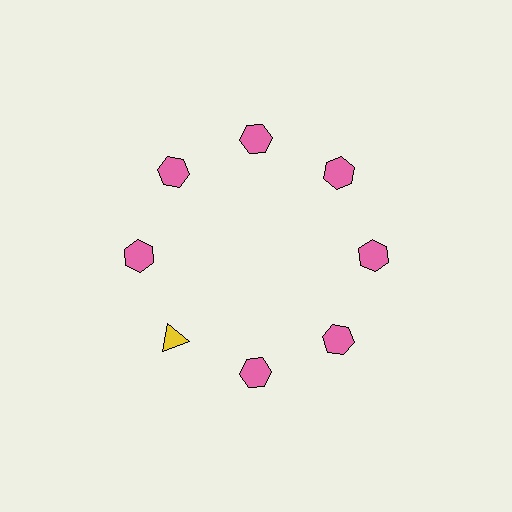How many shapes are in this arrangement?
There are 8 shapes arranged in a ring pattern.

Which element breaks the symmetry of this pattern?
The yellow triangle at roughly the 8 o'clock position breaks the symmetry. All other shapes are pink hexagons.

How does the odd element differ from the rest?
It differs in both color (yellow instead of pink) and shape (triangle instead of hexagon).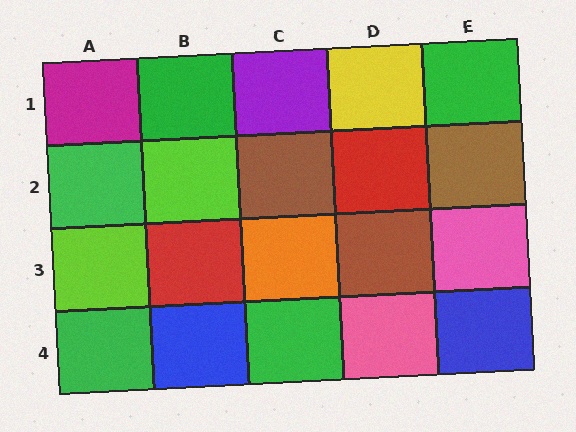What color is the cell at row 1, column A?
Magenta.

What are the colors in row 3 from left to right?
Lime, red, orange, brown, pink.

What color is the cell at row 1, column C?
Purple.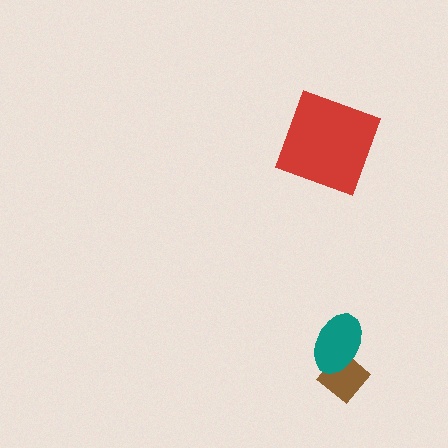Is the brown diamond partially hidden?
Yes, it is partially covered by another shape.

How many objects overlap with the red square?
0 objects overlap with the red square.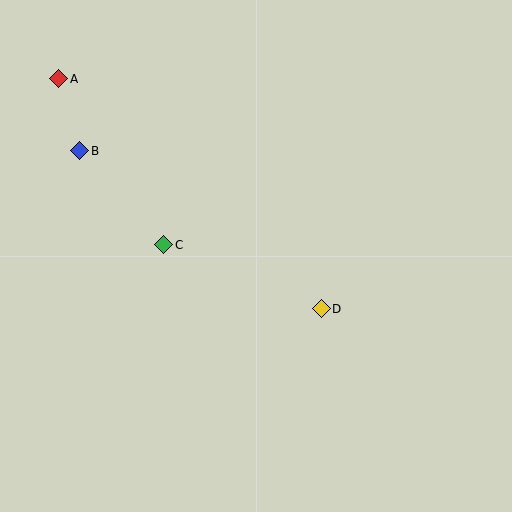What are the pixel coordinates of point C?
Point C is at (164, 245).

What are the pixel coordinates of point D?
Point D is at (321, 309).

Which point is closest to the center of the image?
Point D at (321, 309) is closest to the center.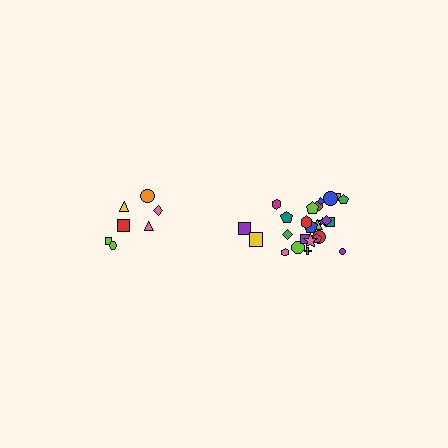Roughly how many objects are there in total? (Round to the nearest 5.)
Roughly 30 objects in total.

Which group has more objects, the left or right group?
The right group.